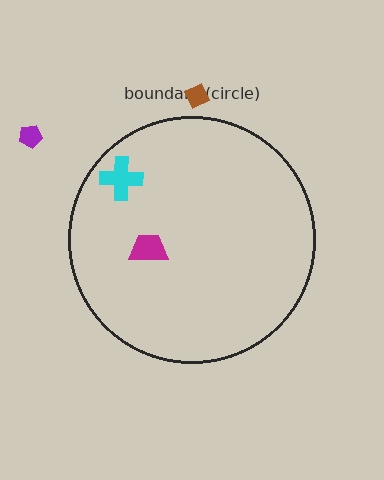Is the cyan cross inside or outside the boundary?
Inside.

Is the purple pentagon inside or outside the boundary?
Outside.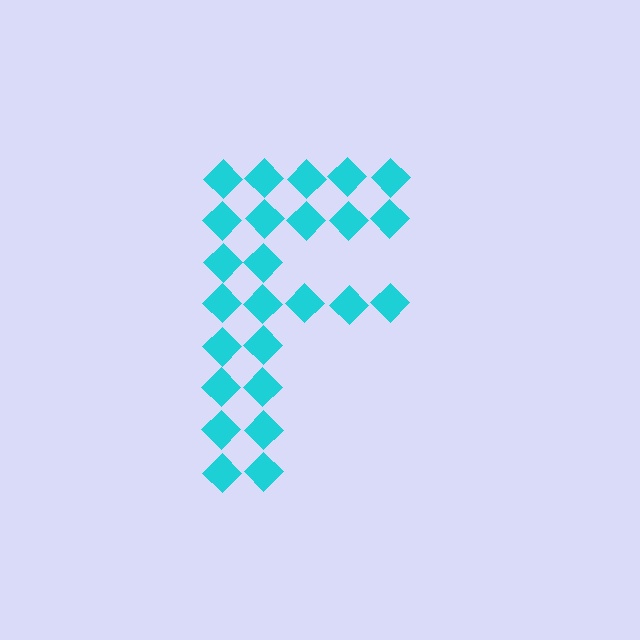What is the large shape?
The large shape is the letter F.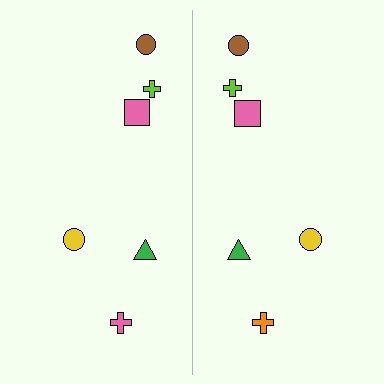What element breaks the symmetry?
The orange cross on the right side breaks the symmetry — its mirror counterpart is pink.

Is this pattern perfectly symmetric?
No, the pattern is not perfectly symmetric. The orange cross on the right side breaks the symmetry — its mirror counterpart is pink.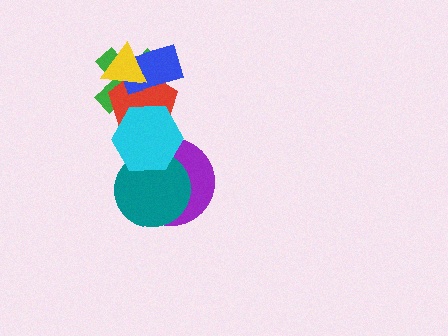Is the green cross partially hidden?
Yes, it is partially covered by another shape.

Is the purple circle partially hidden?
Yes, it is partially covered by another shape.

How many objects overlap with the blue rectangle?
3 objects overlap with the blue rectangle.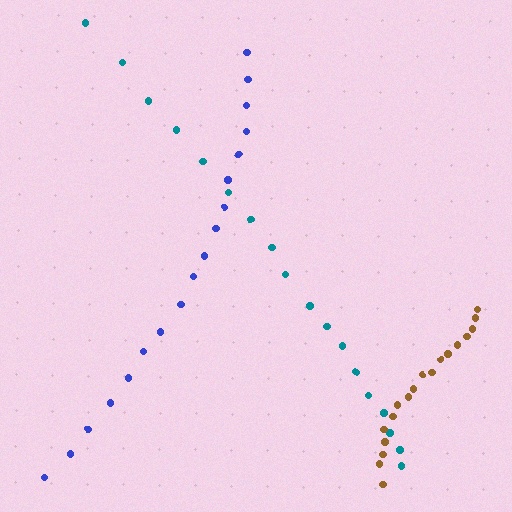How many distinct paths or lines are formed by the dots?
There are 3 distinct paths.